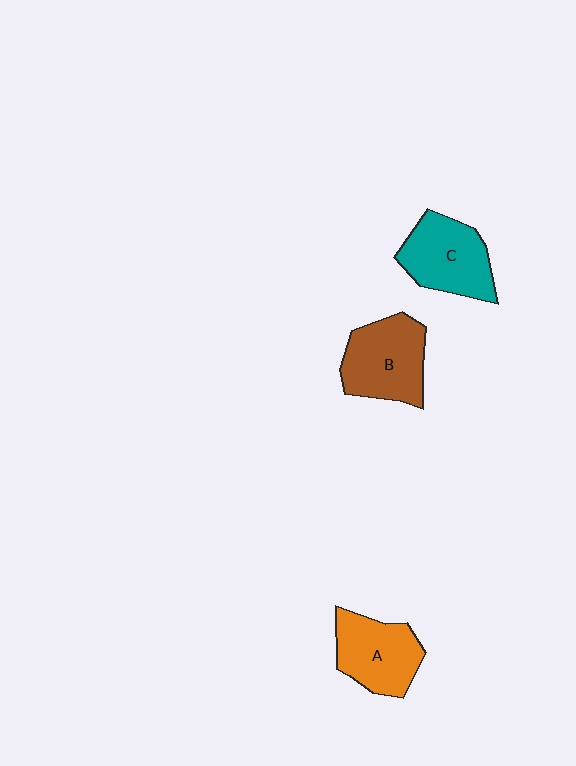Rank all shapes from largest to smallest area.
From largest to smallest: B (brown), C (teal), A (orange).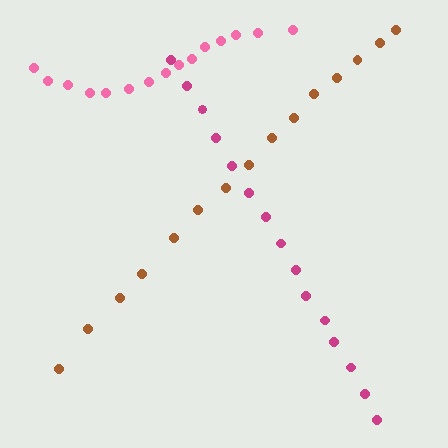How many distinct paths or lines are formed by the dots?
There are 3 distinct paths.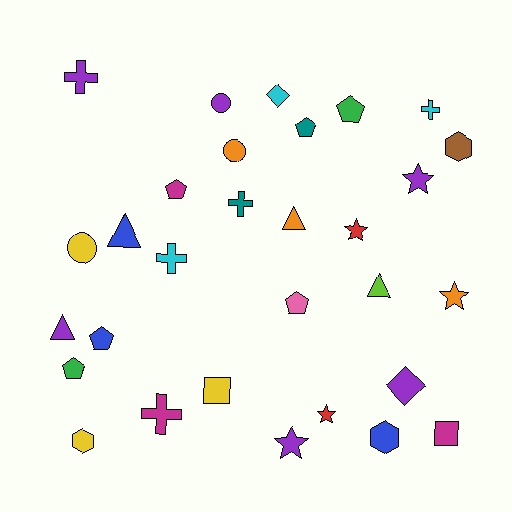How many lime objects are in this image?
There is 1 lime object.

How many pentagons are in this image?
There are 6 pentagons.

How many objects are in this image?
There are 30 objects.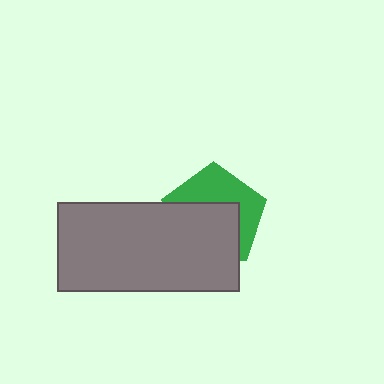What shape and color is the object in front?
The object in front is a gray rectangle.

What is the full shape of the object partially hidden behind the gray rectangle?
The partially hidden object is a green pentagon.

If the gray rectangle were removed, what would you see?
You would see the complete green pentagon.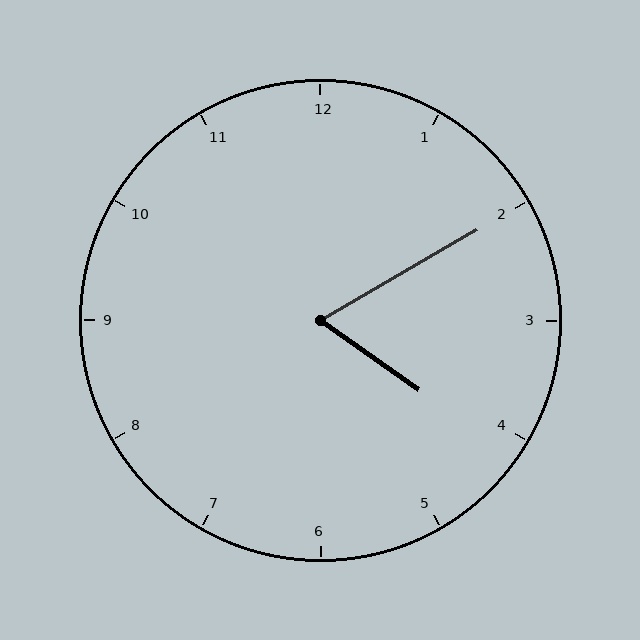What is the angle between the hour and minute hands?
Approximately 65 degrees.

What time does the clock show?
4:10.